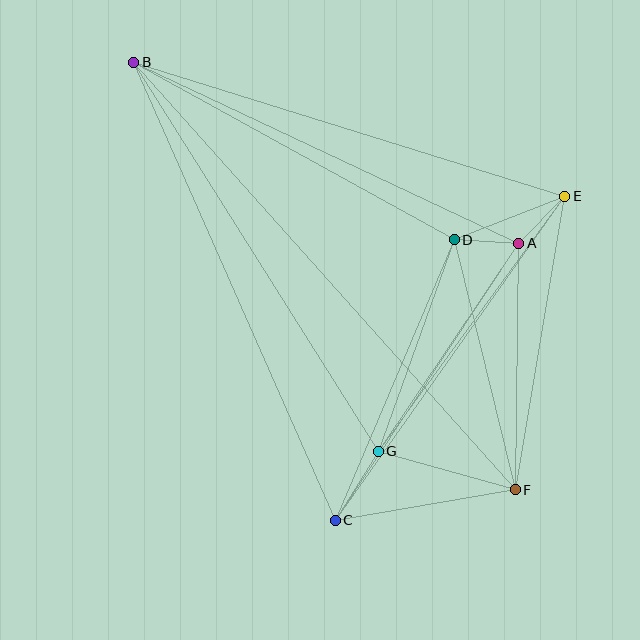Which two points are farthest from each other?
Points B and F are farthest from each other.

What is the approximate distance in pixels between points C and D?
The distance between C and D is approximately 305 pixels.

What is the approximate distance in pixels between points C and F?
The distance between C and F is approximately 182 pixels.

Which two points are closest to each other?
Points A and D are closest to each other.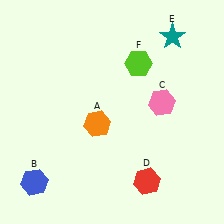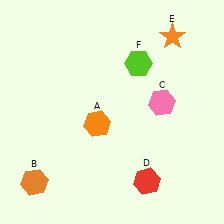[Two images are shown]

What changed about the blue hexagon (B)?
In Image 1, B is blue. In Image 2, it changed to orange.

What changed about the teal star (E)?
In Image 1, E is teal. In Image 2, it changed to orange.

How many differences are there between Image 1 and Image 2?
There are 2 differences between the two images.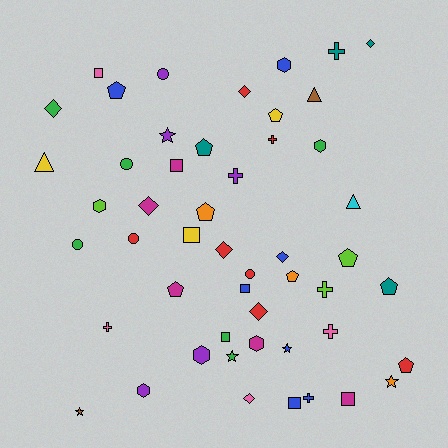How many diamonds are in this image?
There are 8 diamonds.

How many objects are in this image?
There are 50 objects.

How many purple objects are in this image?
There are 5 purple objects.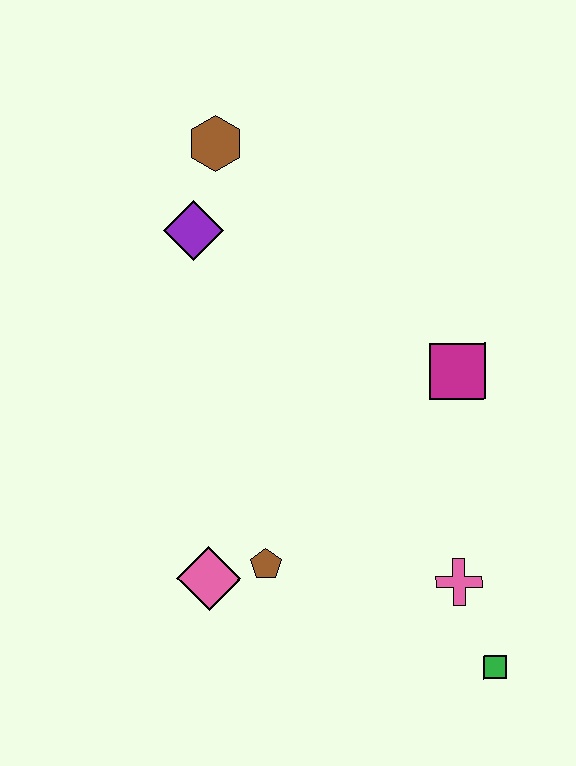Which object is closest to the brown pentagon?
The pink diamond is closest to the brown pentagon.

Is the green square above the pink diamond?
No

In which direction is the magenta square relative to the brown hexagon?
The magenta square is to the right of the brown hexagon.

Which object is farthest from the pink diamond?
The brown hexagon is farthest from the pink diamond.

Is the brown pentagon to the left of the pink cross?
Yes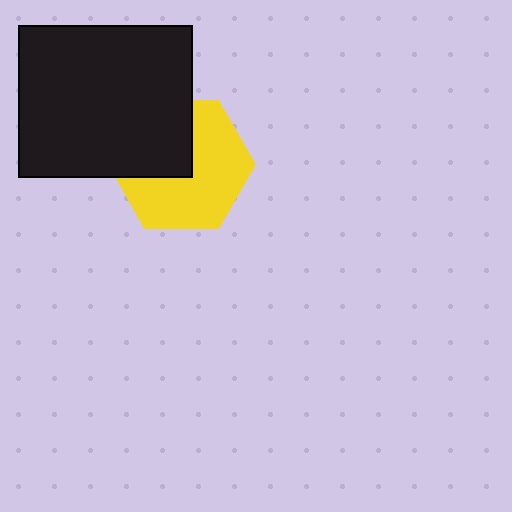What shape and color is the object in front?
The object in front is a black rectangle.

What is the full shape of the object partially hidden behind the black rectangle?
The partially hidden object is a yellow hexagon.